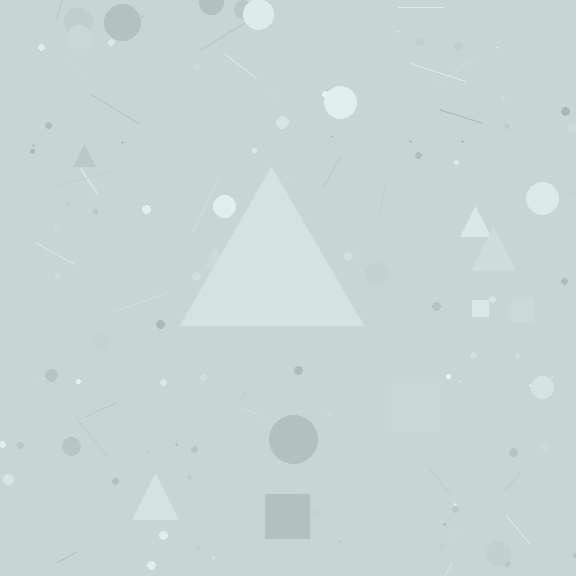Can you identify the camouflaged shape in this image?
The camouflaged shape is a triangle.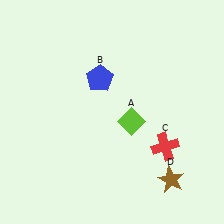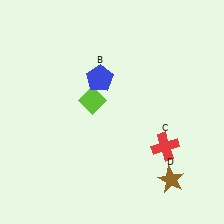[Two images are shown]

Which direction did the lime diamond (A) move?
The lime diamond (A) moved left.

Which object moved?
The lime diamond (A) moved left.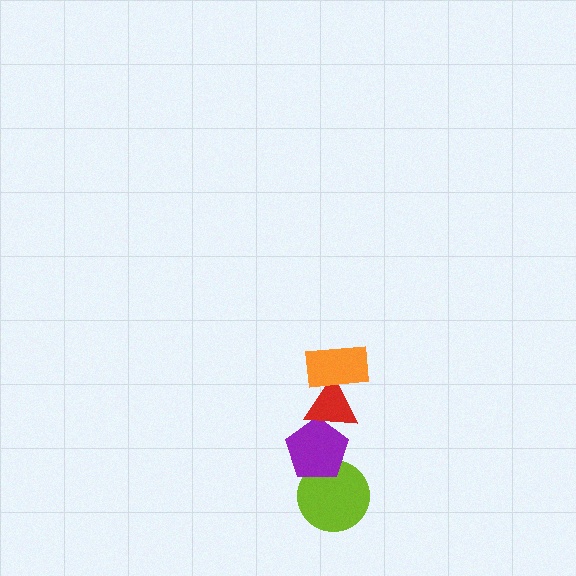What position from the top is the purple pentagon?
The purple pentagon is 3rd from the top.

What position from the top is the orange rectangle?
The orange rectangle is 1st from the top.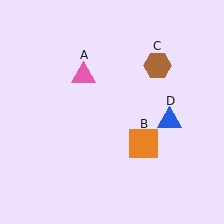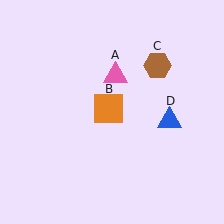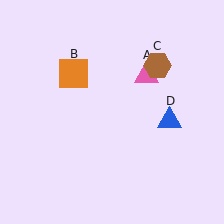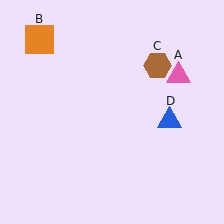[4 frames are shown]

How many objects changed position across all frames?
2 objects changed position: pink triangle (object A), orange square (object B).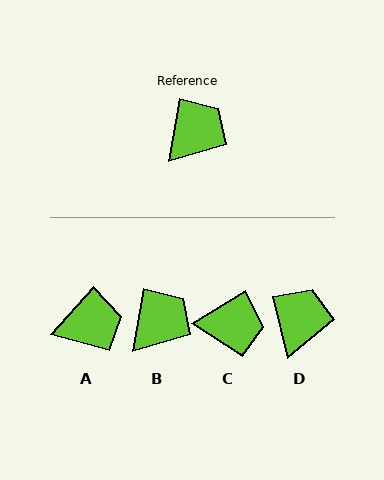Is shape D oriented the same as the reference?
No, it is off by about 24 degrees.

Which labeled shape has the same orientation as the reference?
B.